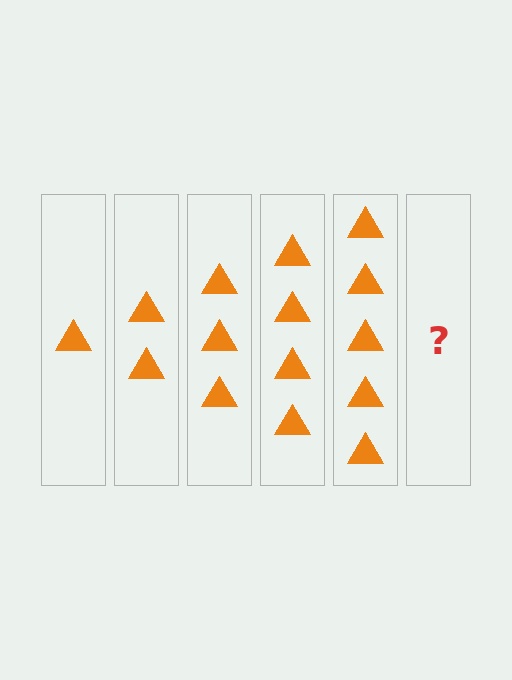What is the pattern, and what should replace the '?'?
The pattern is that each step adds one more triangle. The '?' should be 6 triangles.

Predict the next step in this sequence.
The next step is 6 triangles.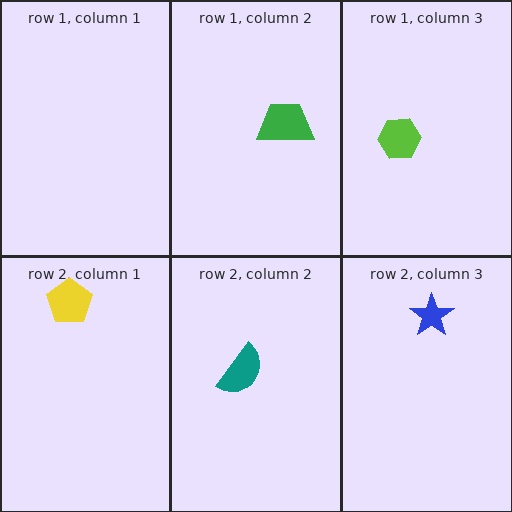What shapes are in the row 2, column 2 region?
The teal semicircle.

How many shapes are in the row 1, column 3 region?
1.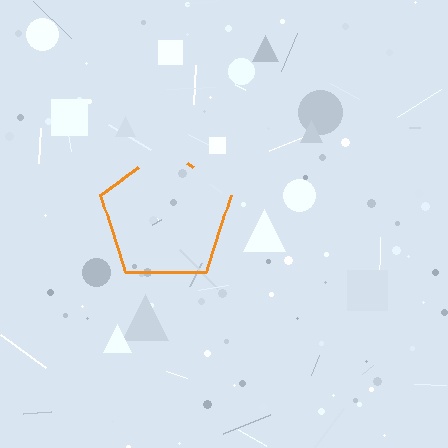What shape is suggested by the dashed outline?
The dashed outline suggests a pentagon.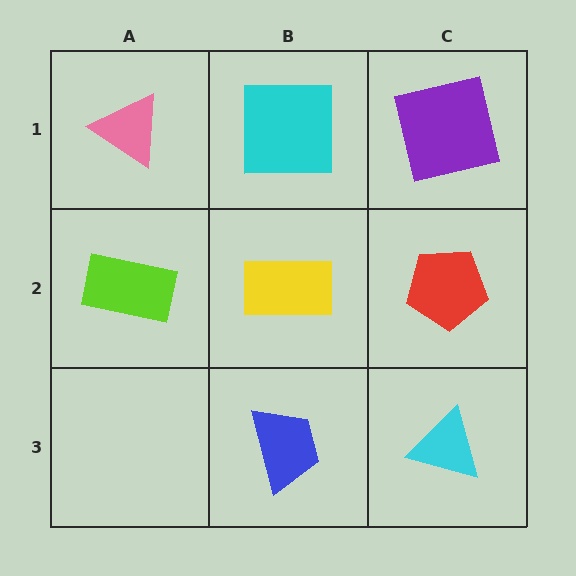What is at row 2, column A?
A lime rectangle.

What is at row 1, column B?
A cyan square.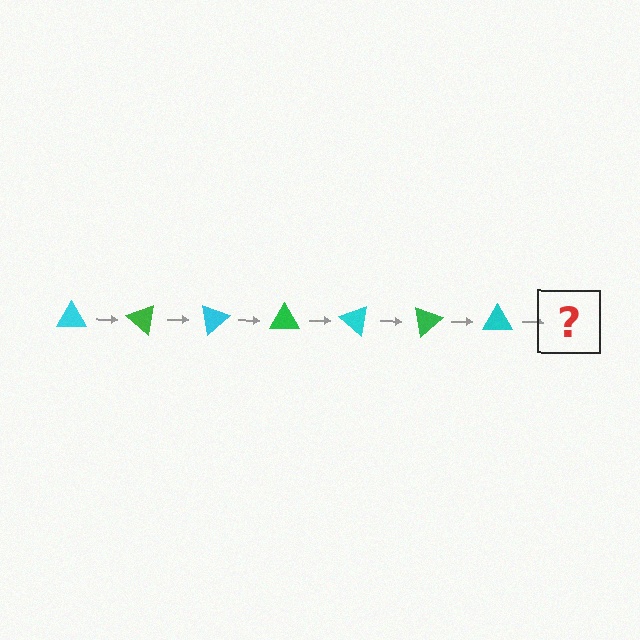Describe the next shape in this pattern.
It should be a green triangle, rotated 280 degrees from the start.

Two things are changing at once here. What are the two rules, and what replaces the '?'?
The two rules are that it rotates 40 degrees each step and the color cycles through cyan and green. The '?' should be a green triangle, rotated 280 degrees from the start.